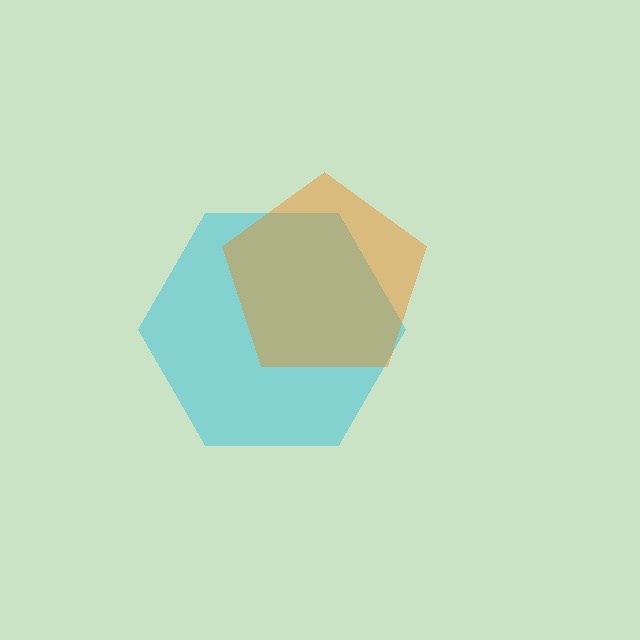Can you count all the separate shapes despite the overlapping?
Yes, there are 2 separate shapes.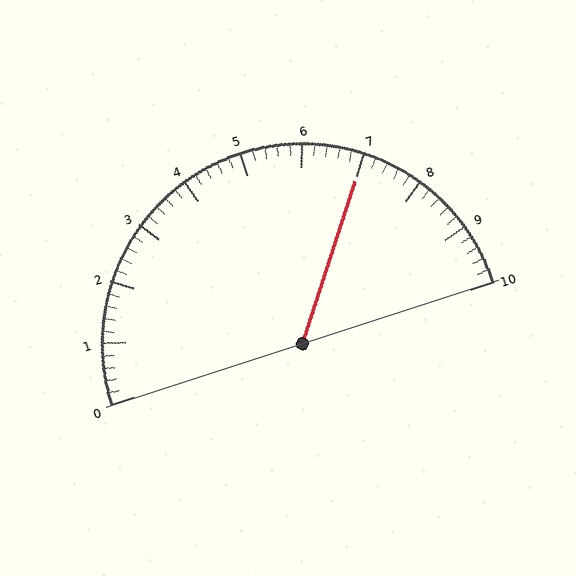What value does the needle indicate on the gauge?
The needle indicates approximately 7.0.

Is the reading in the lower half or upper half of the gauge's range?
The reading is in the upper half of the range (0 to 10).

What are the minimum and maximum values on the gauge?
The gauge ranges from 0 to 10.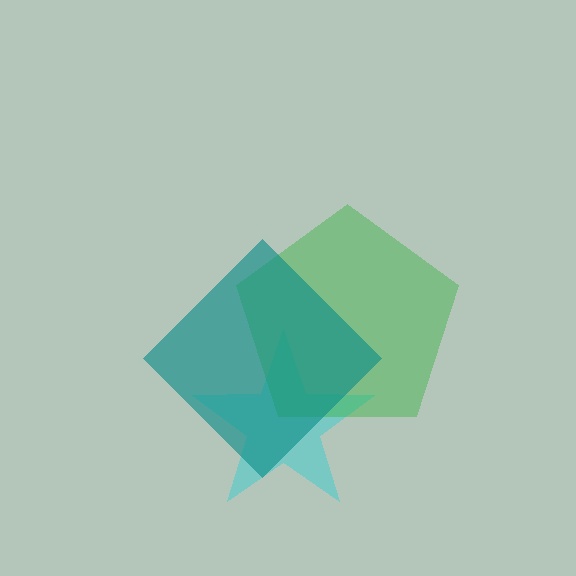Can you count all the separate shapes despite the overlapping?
Yes, there are 3 separate shapes.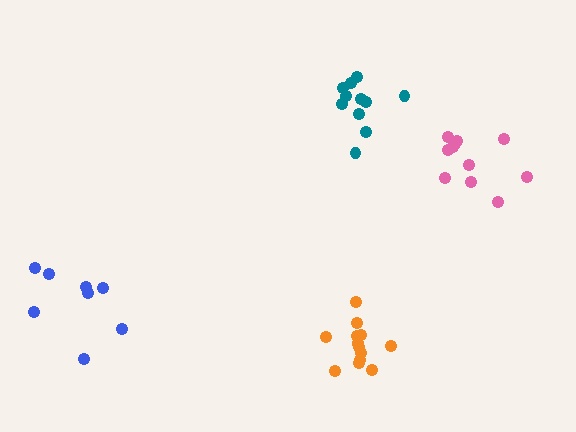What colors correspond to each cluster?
The clusters are colored: orange, pink, teal, blue.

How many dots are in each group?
Group 1: 13 dots, Group 2: 11 dots, Group 3: 11 dots, Group 4: 8 dots (43 total).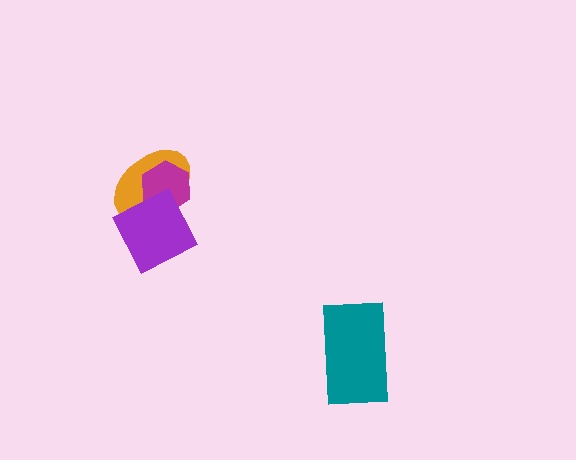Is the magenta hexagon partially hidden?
Yes, it is partially covered by another shape.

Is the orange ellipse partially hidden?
Yes, it is partially covered by another shape.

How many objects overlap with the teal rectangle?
0 objects overlap with the teal rectangle.